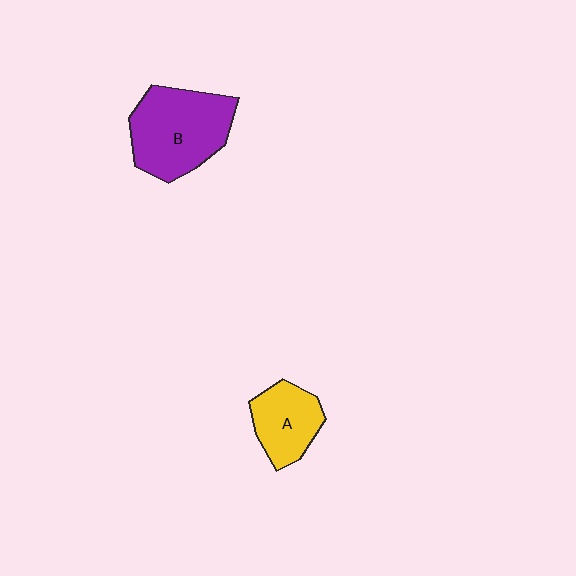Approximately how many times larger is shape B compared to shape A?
Approximately 1.7 times.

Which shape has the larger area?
Shape B (purple).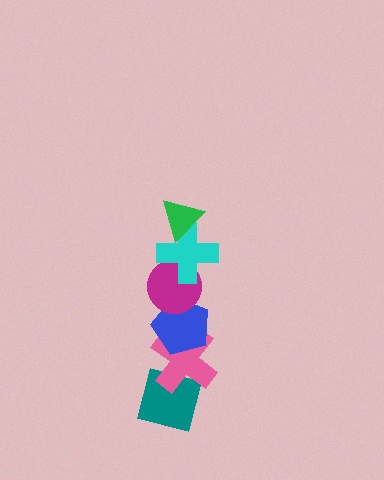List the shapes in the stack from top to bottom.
From top to bottom: the green triangle, the cyan cross, the magenta circle, the blue pentagon, the pink cross, the teal square.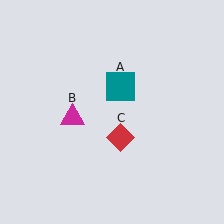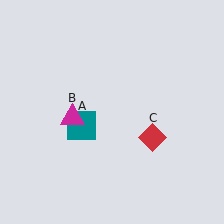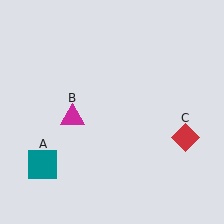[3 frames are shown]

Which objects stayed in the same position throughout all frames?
Magenta triangle (object B) remained stationary.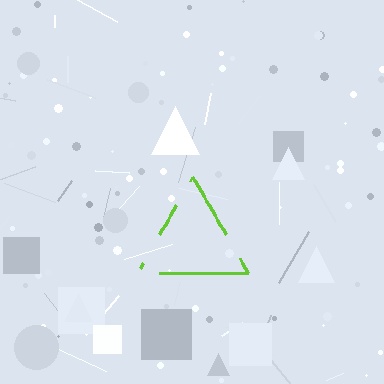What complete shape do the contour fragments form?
The contour fragments form a triangle.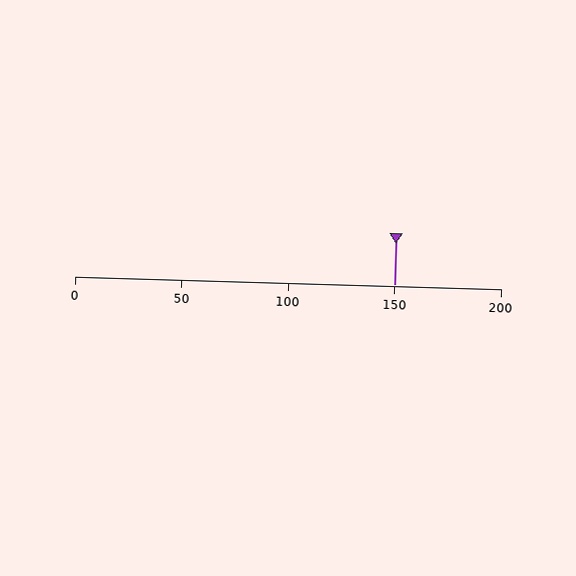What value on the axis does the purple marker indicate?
The marker indicates approximately 150.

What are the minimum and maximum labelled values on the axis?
The axis runs from 0 to 200.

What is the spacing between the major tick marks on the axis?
The major ticks are spaced 50 apart.